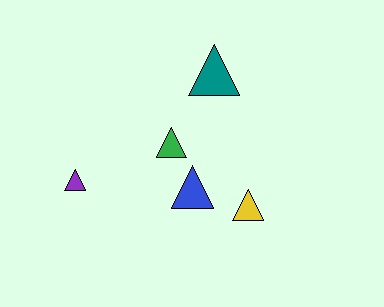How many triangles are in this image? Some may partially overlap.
There are 5 triangles.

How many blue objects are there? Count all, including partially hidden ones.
There is 1 blue object.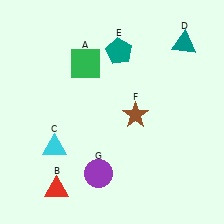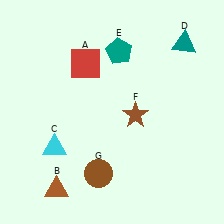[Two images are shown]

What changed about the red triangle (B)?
In Image 1, B is red. In Image 2, it changed to brown.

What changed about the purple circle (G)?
In Image 1, G is purple. In Image 2, it changed to brown.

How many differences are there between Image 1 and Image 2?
There are 3 differences between the two images.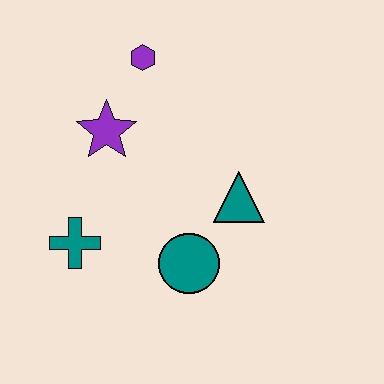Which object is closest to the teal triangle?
The teal circle is closest to the teal triangle.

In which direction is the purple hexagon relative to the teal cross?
The purple hexagon is above the teal cross.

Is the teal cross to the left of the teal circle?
Yes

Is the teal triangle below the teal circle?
No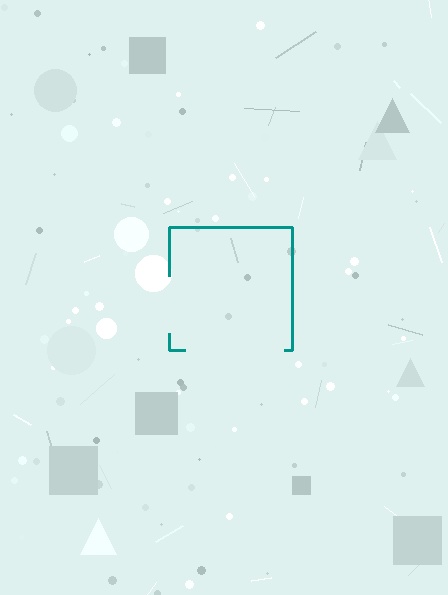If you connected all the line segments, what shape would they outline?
They would outline a square.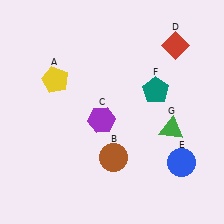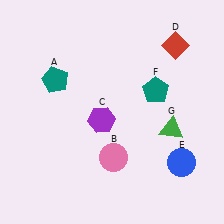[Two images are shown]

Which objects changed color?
A changed from yellow to teal. B changed from brown to pink.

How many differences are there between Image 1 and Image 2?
There are 2 differences between the two images.